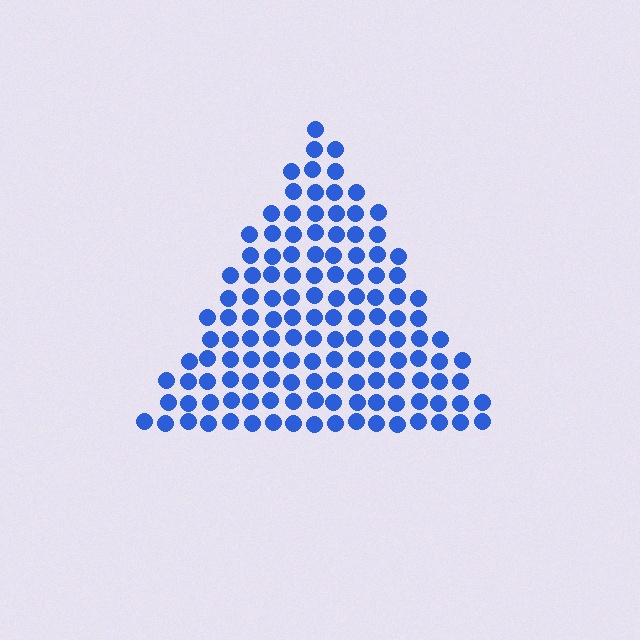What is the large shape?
The large shape is a triangle.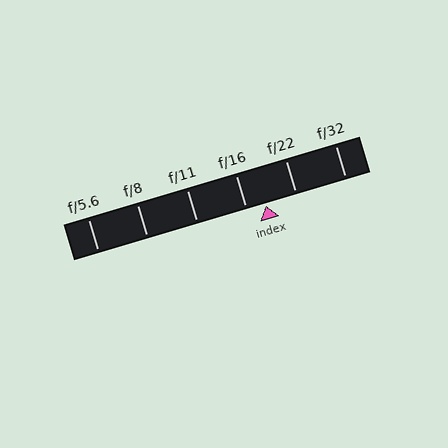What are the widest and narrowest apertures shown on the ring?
The widest aperture shown is f/5.6 and the narrowest is f/32.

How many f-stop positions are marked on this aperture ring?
There are 6 f-stop positions marked.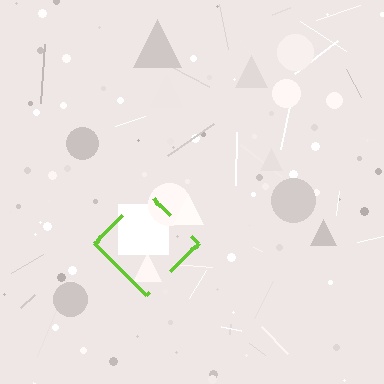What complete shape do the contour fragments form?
The contour fragments form a diamond.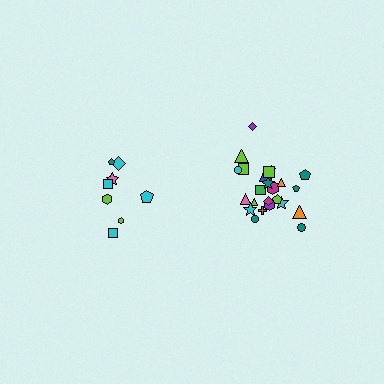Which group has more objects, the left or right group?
The right group.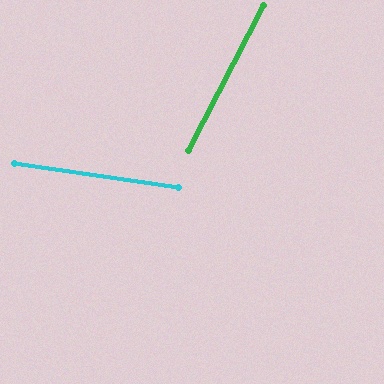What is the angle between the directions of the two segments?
Approximately 71 degrees.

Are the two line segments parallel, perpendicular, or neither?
Neither parallel nor perpendicular — they differ by about 71°.